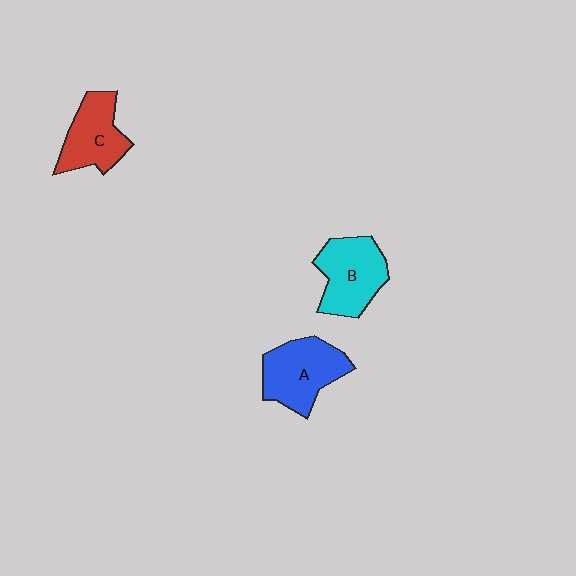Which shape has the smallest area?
Shape C (red).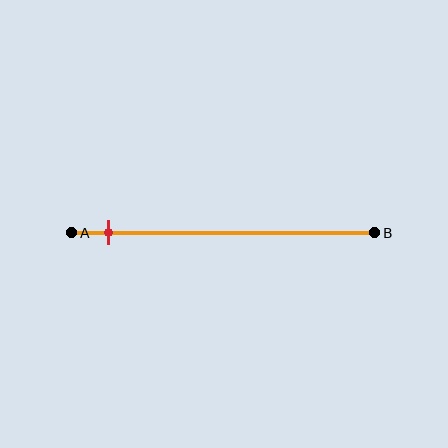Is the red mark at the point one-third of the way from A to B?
No, the mark is at about 10% from A, not at the 33% one-third point.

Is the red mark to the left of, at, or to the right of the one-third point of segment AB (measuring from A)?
The red mark is to the left of the one-third point of segment AB.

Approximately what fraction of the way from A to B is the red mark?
The red mark is approximately 10% of the way from A to B.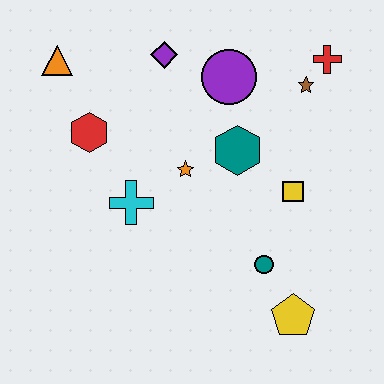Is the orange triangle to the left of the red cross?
Yes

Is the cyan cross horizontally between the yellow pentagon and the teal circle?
No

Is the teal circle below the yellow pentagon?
No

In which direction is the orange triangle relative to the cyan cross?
The orange triangle is above the cyan cross.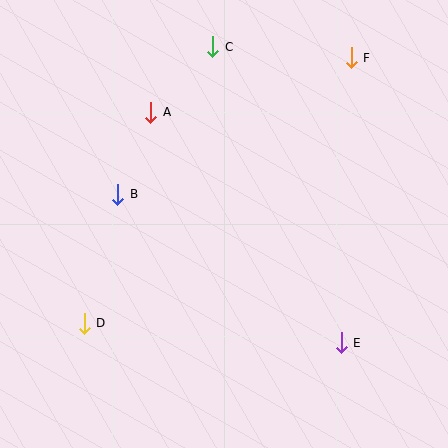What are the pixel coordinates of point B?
Point B is at (118, 194).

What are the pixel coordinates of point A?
Point A is at (151, 112).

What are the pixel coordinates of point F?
Point F is at (351, 58).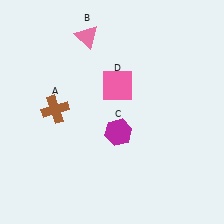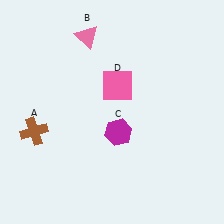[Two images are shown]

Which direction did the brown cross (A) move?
The brown cross (A) moved down.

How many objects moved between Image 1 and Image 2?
1 object moved between the two images.